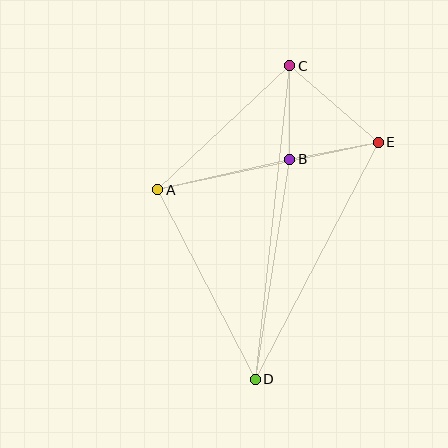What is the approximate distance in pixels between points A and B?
The distance between A and B is approximately 136 pixels.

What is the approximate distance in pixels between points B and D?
The distance between B and D is approximately 222 pixels.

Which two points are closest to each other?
Points B and E are closest to each other.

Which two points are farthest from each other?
Points C and D are farthest from each other.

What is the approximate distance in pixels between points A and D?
The distance between A and D is approximately 213 pixels.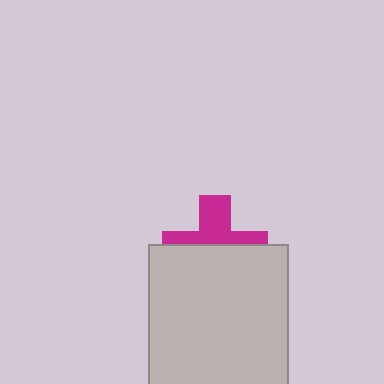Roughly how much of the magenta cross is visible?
A small part of it is visible (roughly 42%).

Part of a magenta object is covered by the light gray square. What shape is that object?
It is a cross.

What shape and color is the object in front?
The object in front is a light gray square.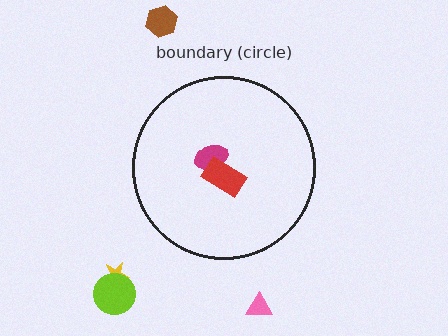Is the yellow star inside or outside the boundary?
Outside.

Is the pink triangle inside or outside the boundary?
Outside.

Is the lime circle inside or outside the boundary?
Outside.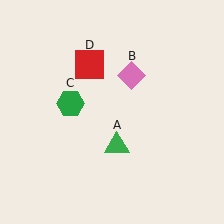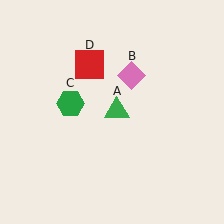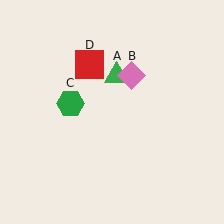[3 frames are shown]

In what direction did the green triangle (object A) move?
The green triangle (object A) moved up.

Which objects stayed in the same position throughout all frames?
Pink diamond (object B) and green hexagon (object C) and red square (object D) remained stationary.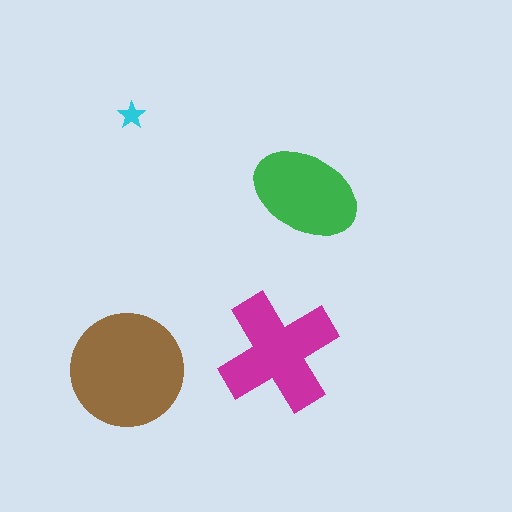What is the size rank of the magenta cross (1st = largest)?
2nd.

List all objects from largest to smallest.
The brown circle, the magenta cross, the green ellipse, the cyan star.